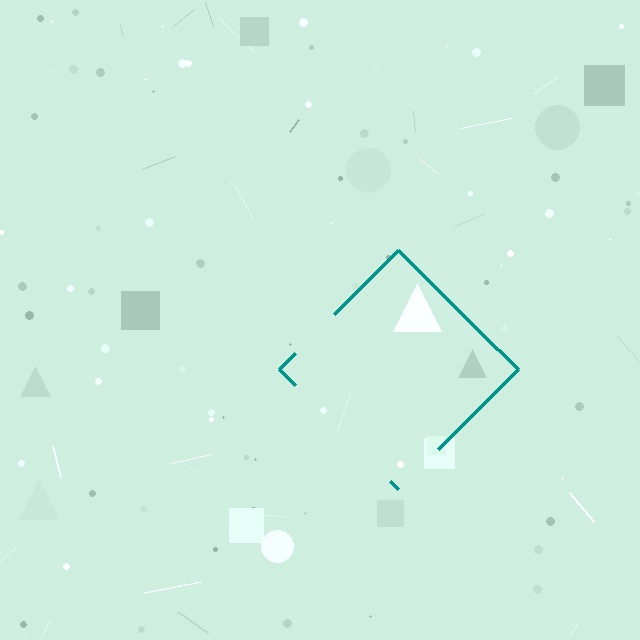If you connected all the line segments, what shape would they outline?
They would outline a diamond.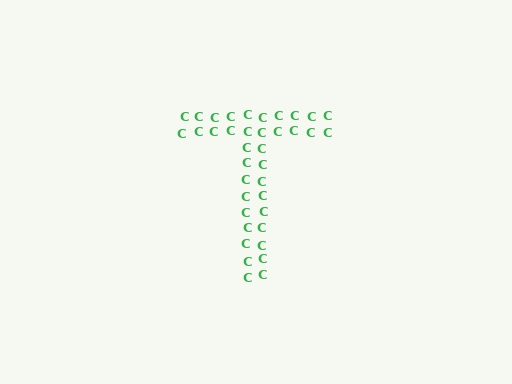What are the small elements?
The small elements are letter C's.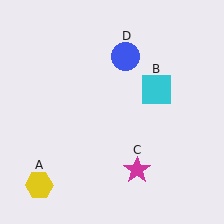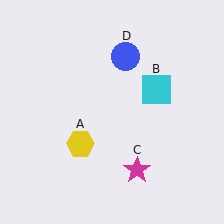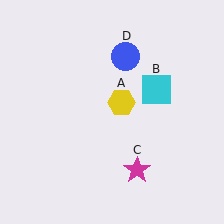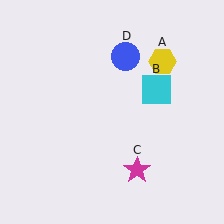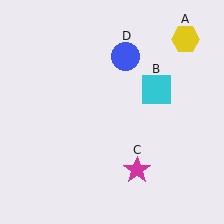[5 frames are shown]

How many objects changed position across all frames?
1 object changed position: yellow hexagon (object A).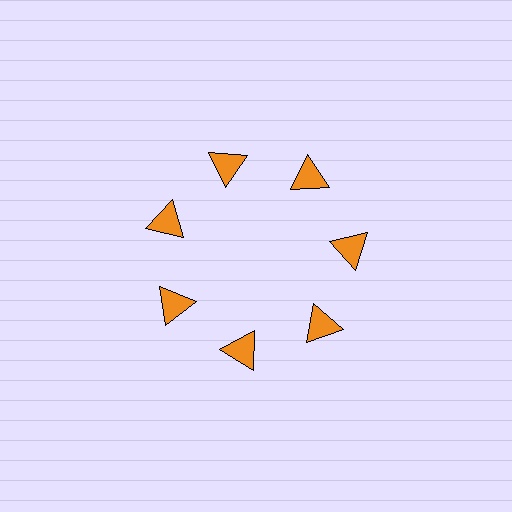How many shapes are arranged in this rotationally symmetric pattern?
There are 7 shapes, arranged in 7 groups of 1.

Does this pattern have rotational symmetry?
Yes, this pattern has 7-fold rotational symmetry. It looks the same after rotating 51 degrees around the center.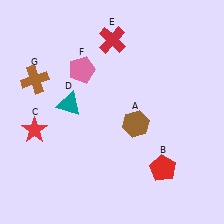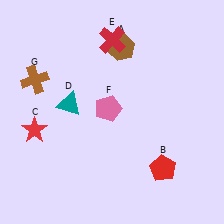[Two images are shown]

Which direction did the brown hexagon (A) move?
The brown hexagon (A) moved up.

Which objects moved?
The objects that moved are: the brown hexagon (A), the pink pentagon (F).